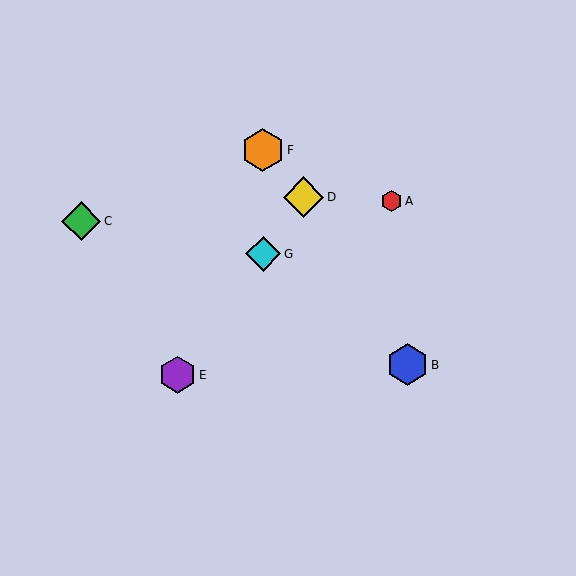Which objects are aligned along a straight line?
Objects D, E, G are aligned along a straight line.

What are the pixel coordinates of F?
Object F is at (263, 150).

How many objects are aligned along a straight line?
3 objects (D, E, G) are aligned along a straight line.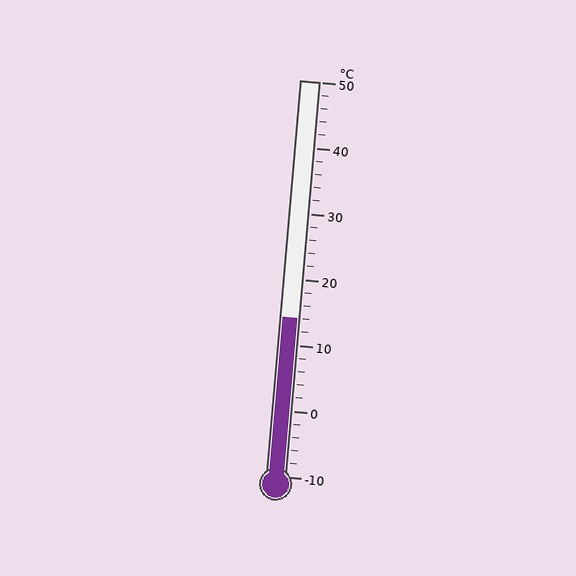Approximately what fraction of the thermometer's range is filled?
The thermometer is filled to approximately 40% of its range.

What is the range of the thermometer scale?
The thermometer scale ranges from -10°C to 50°C.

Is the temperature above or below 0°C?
The temperature is above 0°C.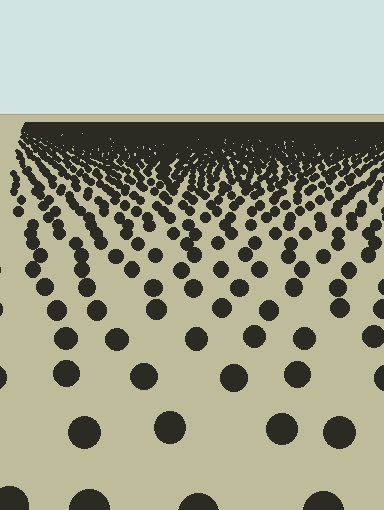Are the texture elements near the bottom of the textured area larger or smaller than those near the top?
Larger. Near the bottom, elements are closer to the viewer and appear at a bigger on-screen size.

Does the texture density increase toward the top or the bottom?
Density increases toward the top.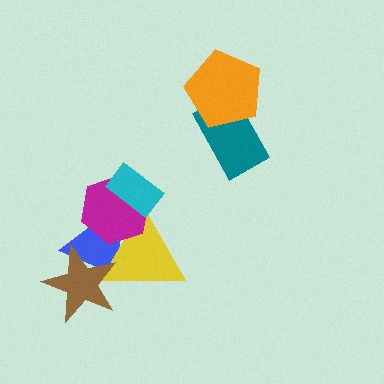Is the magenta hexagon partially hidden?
Yes, it is partially covered by another shape.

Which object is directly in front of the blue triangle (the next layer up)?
The yellow triangle is directly in front of the blue triangle.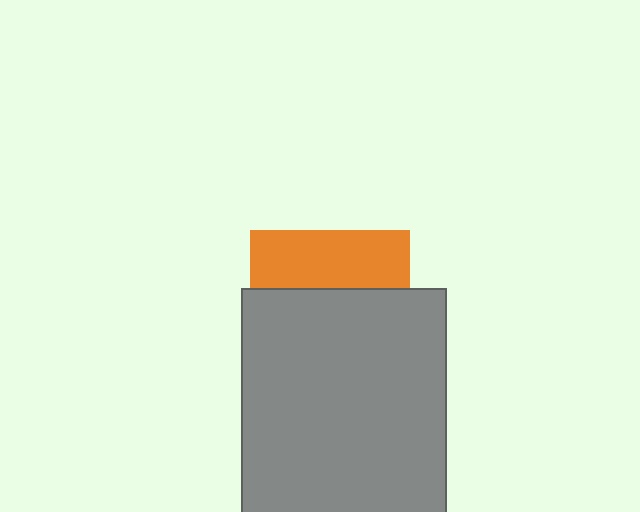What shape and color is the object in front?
The object in front is a gray rectangle.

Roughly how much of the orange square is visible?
A small part of it is visible (roughly 36%).